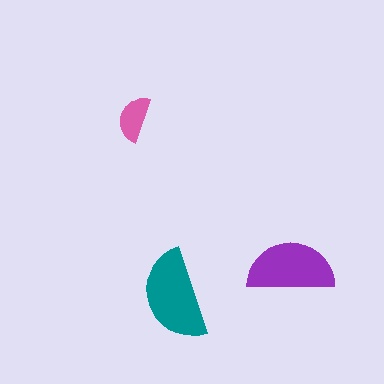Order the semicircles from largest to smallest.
the teal one, the purple one, the pink one.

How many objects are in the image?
There are 3 objects in the image.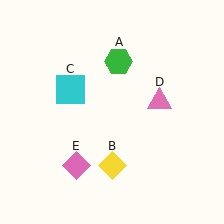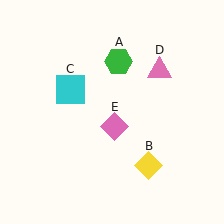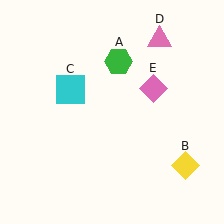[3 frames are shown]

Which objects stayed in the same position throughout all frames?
Green hexagon (object A) and cyan square (object C) remained stationary.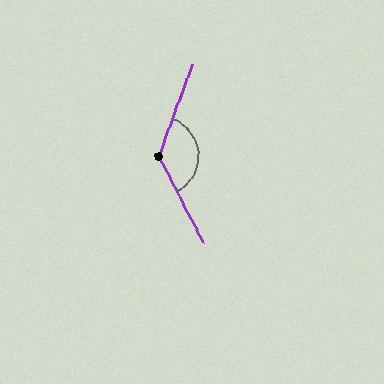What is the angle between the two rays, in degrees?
Approximately 133 degrees.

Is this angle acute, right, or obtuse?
It is obtuse.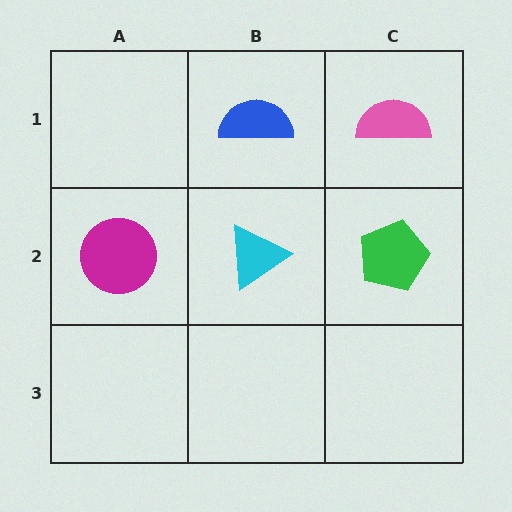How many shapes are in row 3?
0 shapes.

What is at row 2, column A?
A magenta circle.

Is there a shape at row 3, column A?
No, that cell is empty.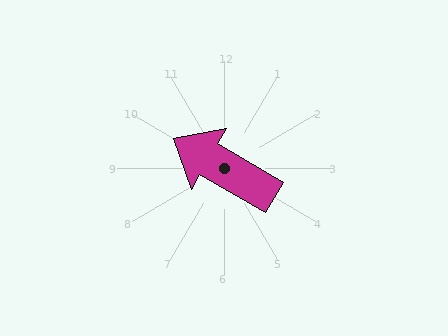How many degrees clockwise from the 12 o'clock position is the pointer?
Approximately 301 degrees.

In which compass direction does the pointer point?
Northwest.